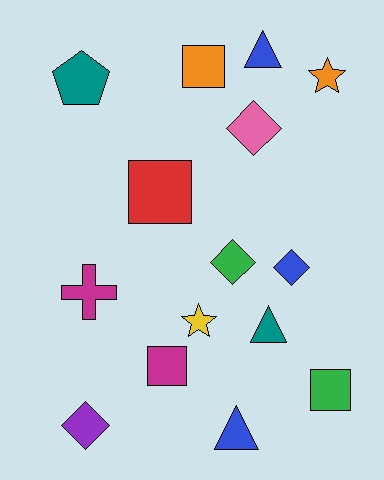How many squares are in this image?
There are 4 squares.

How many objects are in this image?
There are 15 objects.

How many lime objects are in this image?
There are no lime objects.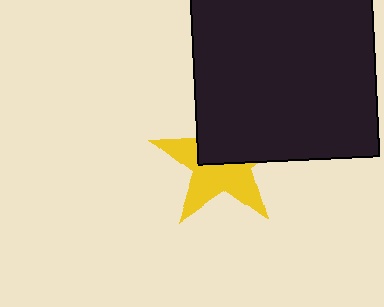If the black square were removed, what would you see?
You would see the complete yellow star.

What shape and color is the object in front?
The object in front is a black square.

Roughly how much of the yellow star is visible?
About half of it is visible (roughly 54%).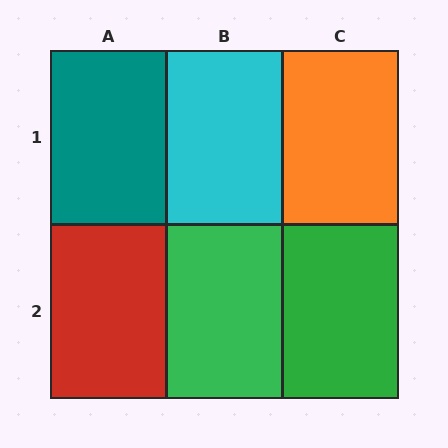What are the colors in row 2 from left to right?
Red, green, green.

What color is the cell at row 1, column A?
Teal.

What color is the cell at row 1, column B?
Cyan.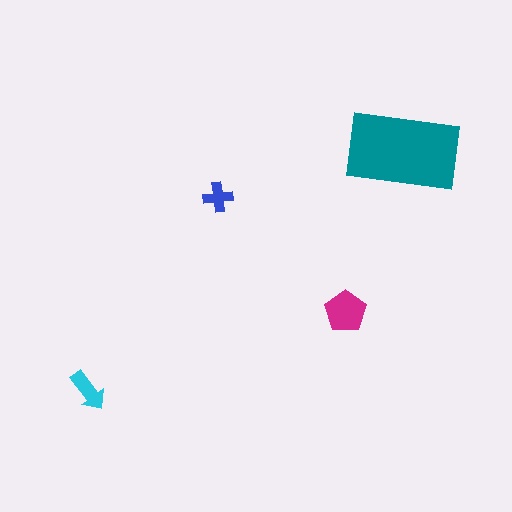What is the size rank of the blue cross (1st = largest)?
4th.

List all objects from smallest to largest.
The blue cross, the cyan arrow, the magenta pentagon, the teal rectangle.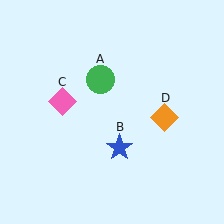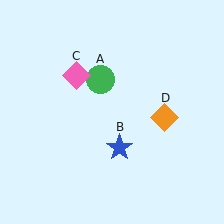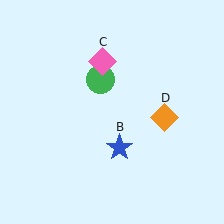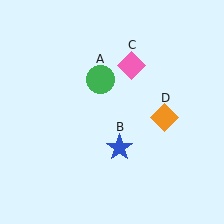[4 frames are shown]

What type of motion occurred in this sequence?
The pink diamond (object C) rotated clockwise around the center of the scene.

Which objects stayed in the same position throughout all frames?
Green circle (object A) and blue star (object B) and orange diamond (object D) remained stationary.